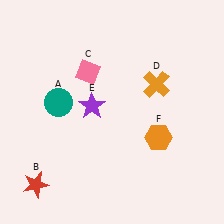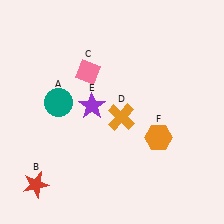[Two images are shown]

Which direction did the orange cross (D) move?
The orange cross (D) moved left.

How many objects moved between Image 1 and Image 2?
1 object moved between the two images.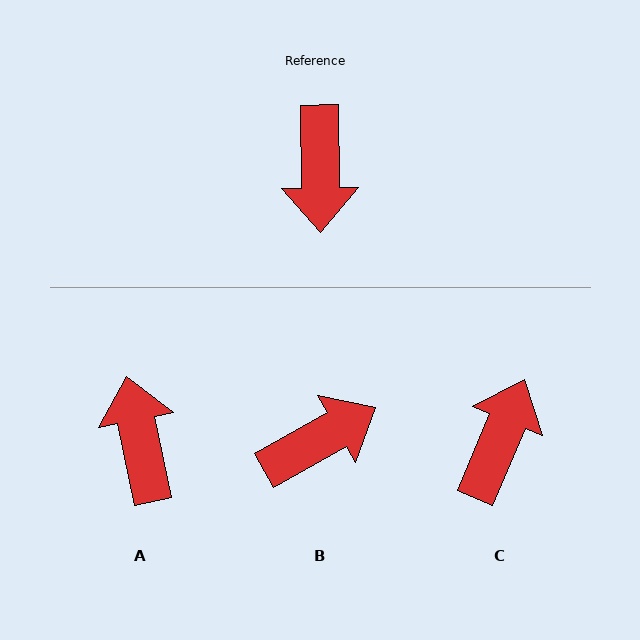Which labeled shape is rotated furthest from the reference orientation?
A, about 169 degrees away.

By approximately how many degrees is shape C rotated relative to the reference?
Approximately 156 degrees counter-clockwise.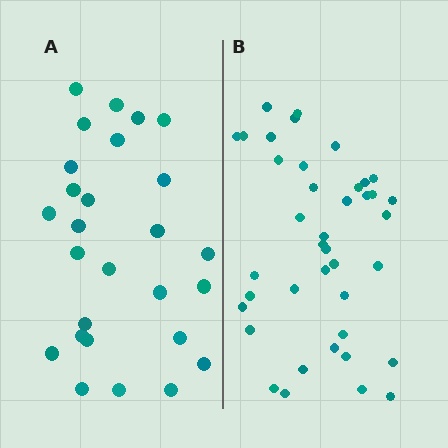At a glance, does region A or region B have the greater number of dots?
Region B (the right region) has more dots.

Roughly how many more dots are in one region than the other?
Region B has approximately 15 more dots than region A.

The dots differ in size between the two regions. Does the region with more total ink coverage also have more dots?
No. Region A has more total ink coverage because its dots are larger, but region B actually contains more individual dots. Total area can be misleading — the number of items is what matters here.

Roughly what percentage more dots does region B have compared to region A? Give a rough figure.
About 50% more.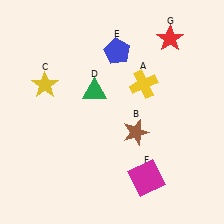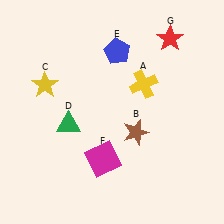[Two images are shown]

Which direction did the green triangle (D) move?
The green triangle (D) moved down.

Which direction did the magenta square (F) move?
The magenta square (F) moved left.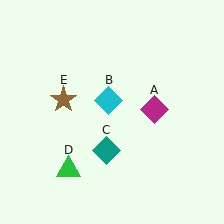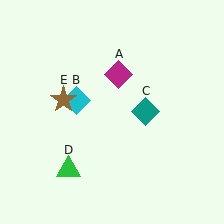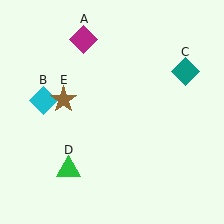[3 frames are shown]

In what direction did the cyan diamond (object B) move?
The cyan diamond (object B) moved left.